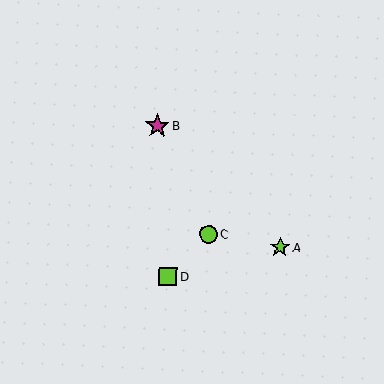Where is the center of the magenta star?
The center of the magenta star is at (157, 126).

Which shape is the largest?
The magenta star (labeled B) is the largest.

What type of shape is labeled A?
Shape A is a lime star.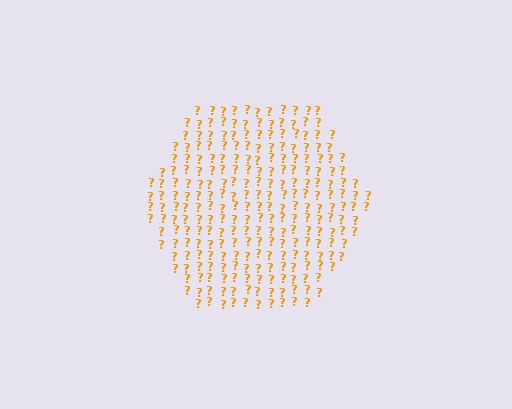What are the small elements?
The small elements are question marks.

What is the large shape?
The large shape is a hexagon.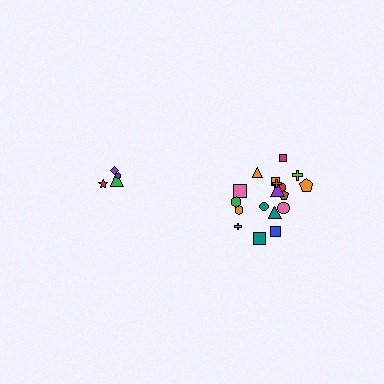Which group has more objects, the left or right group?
The right group.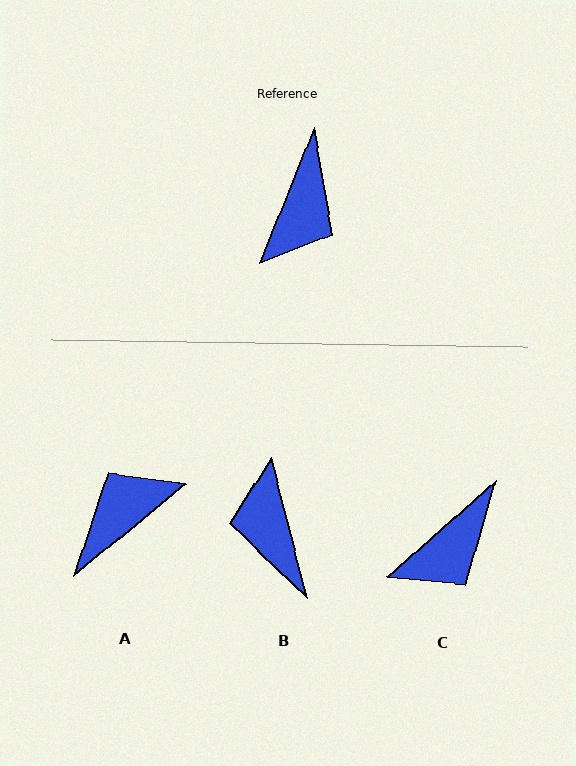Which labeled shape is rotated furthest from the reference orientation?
A, about 151 degrees away.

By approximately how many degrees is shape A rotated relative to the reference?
Approximately 151 degrees counter-clockwise.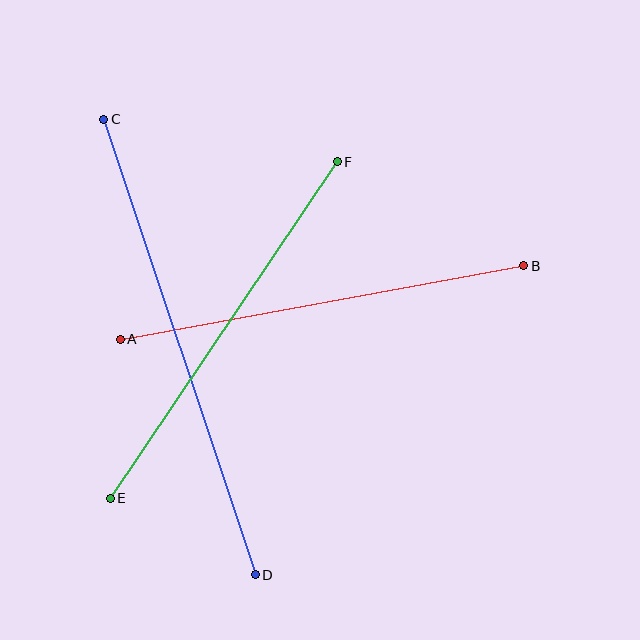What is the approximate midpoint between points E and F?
The midpoint is at approximately (224, 330) pixels.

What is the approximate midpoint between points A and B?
The midpoint is at approximately (322, 302) pixels.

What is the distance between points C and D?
The distance is approximately 480 pixels.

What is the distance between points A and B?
The distance is approximately 410 pixels.